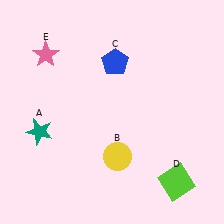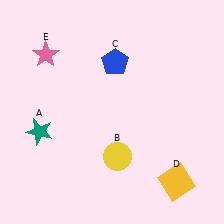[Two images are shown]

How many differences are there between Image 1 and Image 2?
There is 1 difference between the two images.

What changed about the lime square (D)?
In Image 1, D is lime. In Image 2, it changed to yellow.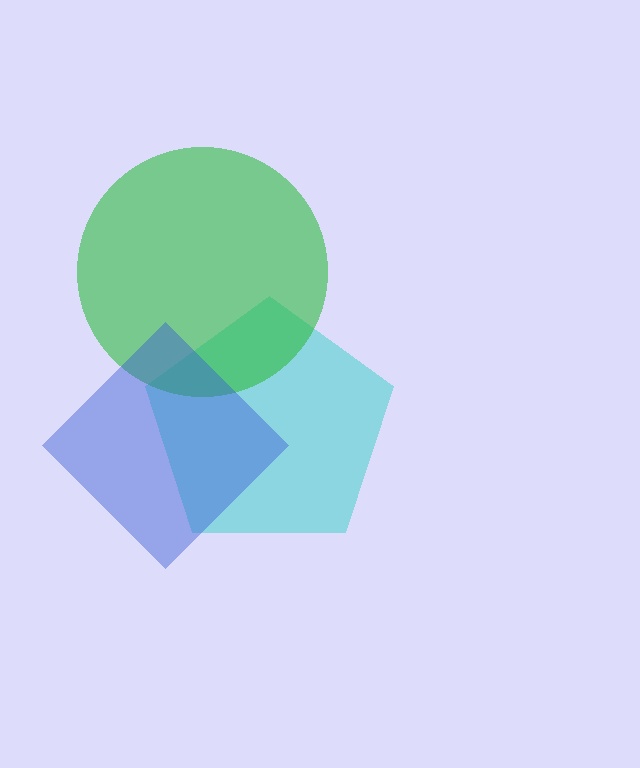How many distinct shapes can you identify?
There are 3 distinct shapes: a cyan pentagon, a green circle, a blue diamond.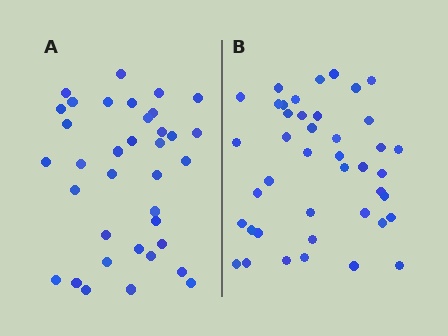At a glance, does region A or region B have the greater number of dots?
Region B (the right region) has more dots.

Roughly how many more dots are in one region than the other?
Region B has about 6 more dots than region A.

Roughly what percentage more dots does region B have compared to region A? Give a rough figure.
About 15% more.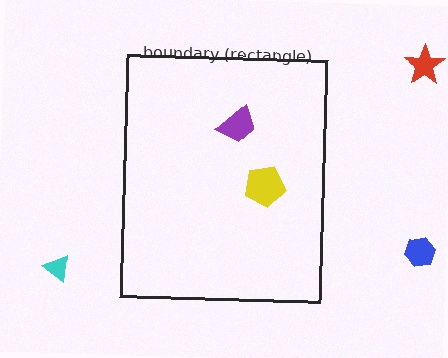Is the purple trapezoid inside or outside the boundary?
Inside.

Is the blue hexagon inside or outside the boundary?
Outside.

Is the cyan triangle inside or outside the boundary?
Outside.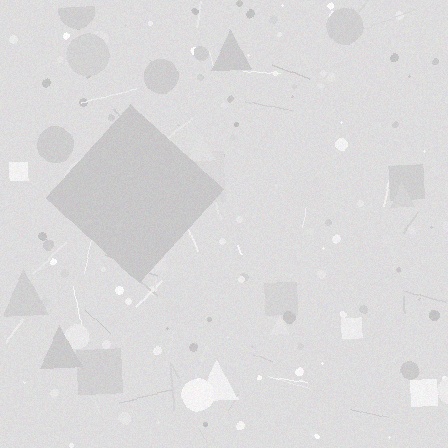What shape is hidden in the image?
A diamond is hidden in the image.